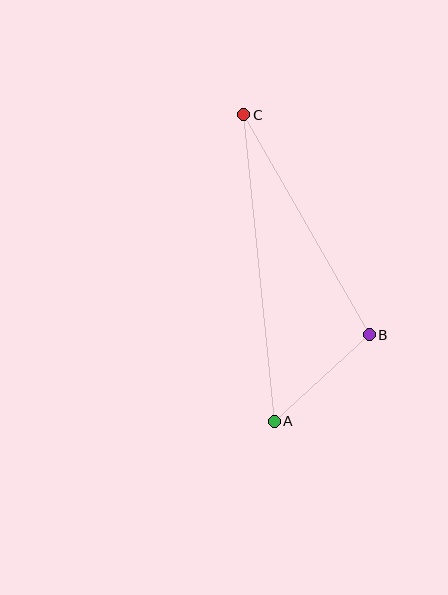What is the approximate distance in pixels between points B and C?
The distance between B and C is approximately 253 pixels.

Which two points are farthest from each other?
Points A and C are farthest from each other.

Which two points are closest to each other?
Points A and B are closest to each other.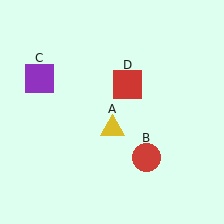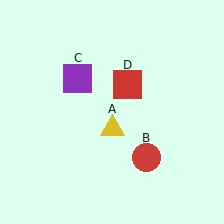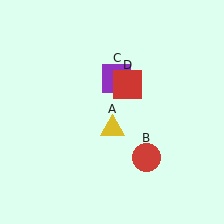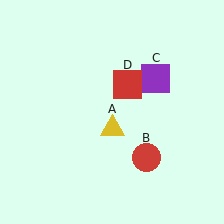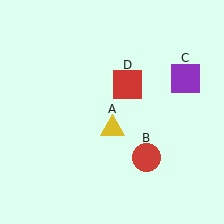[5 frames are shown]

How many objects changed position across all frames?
1 object changed position: purple square (object C).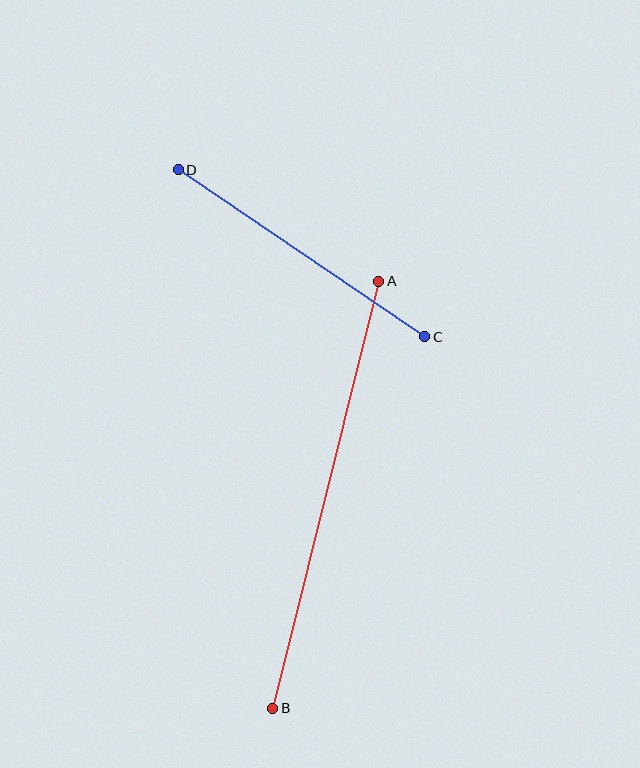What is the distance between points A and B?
The distance is approximately 440 pixels.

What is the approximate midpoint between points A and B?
The midpoint is at approximately (326, 495) pixels.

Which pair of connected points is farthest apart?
Points A and B are farthest apart.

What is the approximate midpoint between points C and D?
The midpoint is at approximately (301, 253) pixels.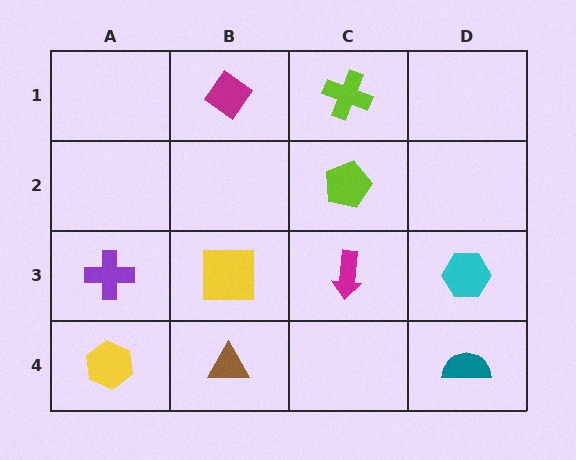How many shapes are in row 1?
2 shapes.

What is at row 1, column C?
A lime cross.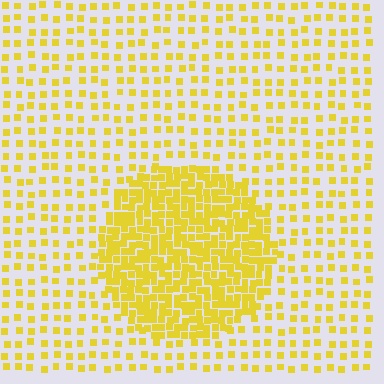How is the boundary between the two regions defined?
The boundary is defined by a change in element density (approximately 2.7x ratio). All elements are the same color, size, and shape.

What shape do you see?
I see a circle.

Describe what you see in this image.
The image contains small yellow elements arranged at two different densities. A circle-shaped region is visible where the elements are more densely packed than the surrounding area.